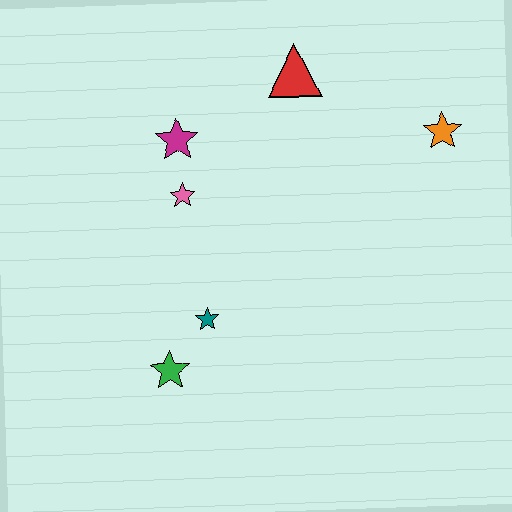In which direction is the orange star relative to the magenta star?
The orange star is to the right of the magenta star.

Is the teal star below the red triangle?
Yes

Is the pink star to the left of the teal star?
Yes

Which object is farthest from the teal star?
The orange star is farthest from the teal star.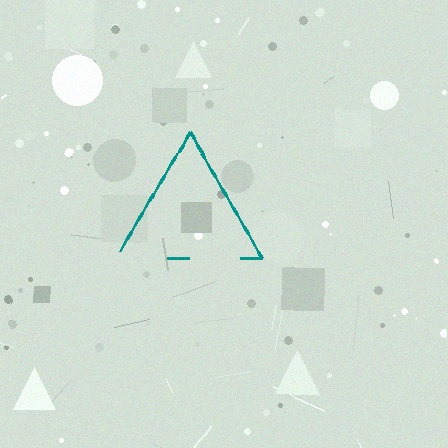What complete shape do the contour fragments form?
The contour fragments form a triangle.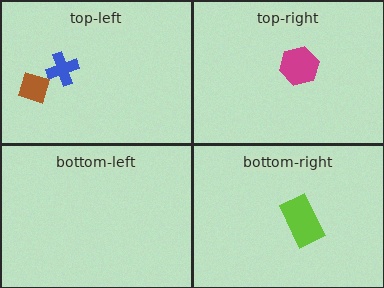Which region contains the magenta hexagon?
The top-right region.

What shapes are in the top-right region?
The magenta hexagon.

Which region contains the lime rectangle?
The bottom-right region.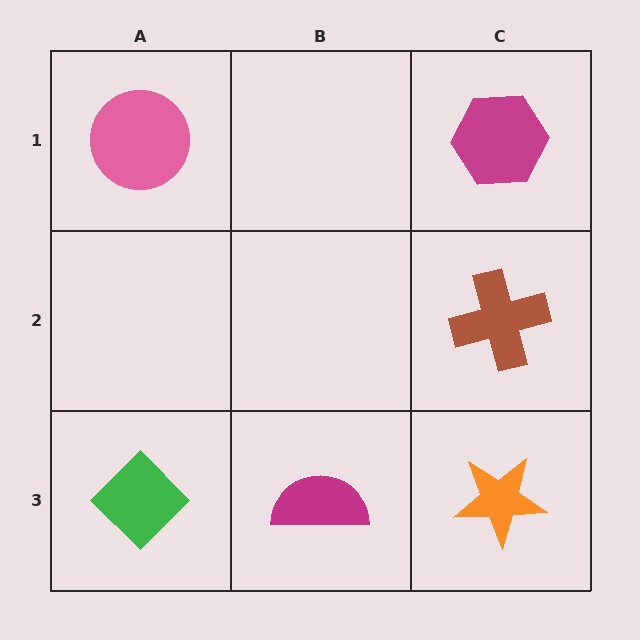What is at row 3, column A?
A green diamond.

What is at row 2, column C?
A brown cross.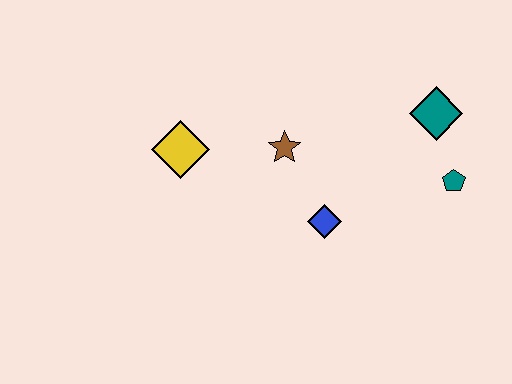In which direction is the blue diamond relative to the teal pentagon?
The blue diamond is to the left of the teal pentagon.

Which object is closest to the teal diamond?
The teal pentagon is closest to the teal diamond.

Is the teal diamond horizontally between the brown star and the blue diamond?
No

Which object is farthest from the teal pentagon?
The yellow diamond is farthest from the teal pentagon.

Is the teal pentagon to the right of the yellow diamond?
Yes